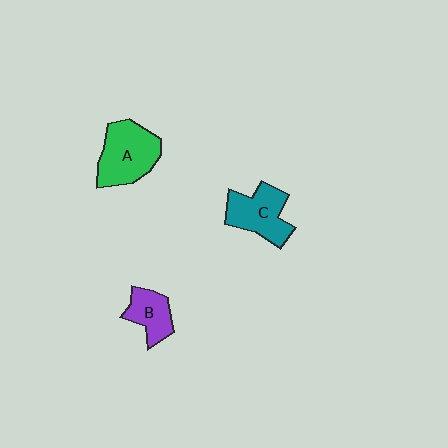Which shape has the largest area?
Shape A (green).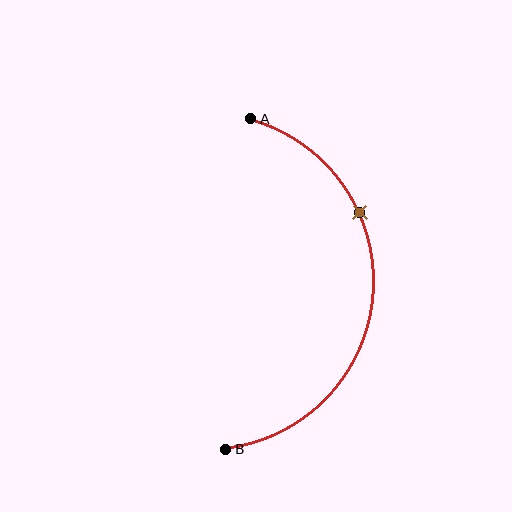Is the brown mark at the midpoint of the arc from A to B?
No. The brown mark lies on the arc but is closer to endpoint A. The arc midpoint would be at the point on the curve equidistant along the arc from both A and B.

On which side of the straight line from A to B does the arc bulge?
The arc bulges to the right of the straight line connecting A and B.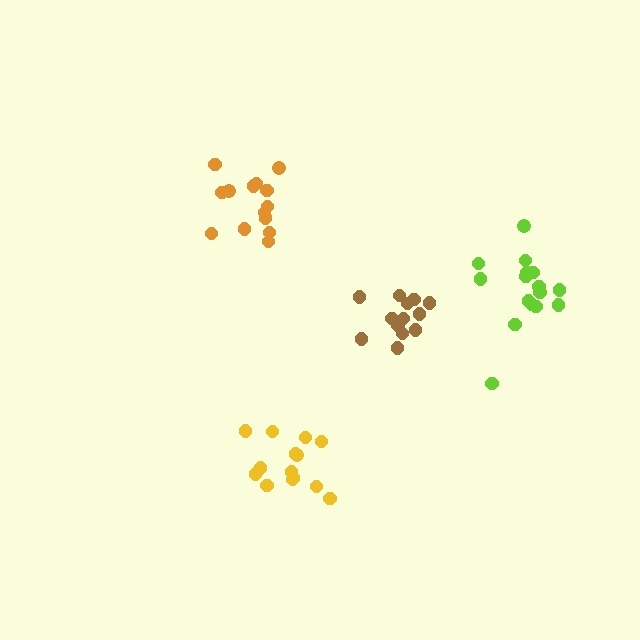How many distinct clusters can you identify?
There are 4 distinct clusters.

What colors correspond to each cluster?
The clusters are colored: yellow, orange, brown, lime.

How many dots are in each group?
Group 1: 14 dots, Group 2: 14 dots, Group 3: 13 dots, Group 4: 16 dots (57 total).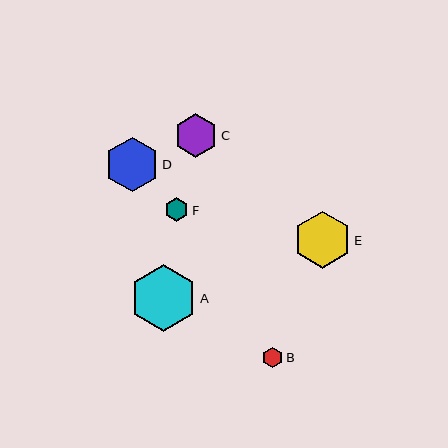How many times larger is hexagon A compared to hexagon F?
Hexagon A is approximately 2.9 times the size of hexagon F.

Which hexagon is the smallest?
Hexagon B is the smallest with a size of approximately 21 pixels.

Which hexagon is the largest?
Hexagon A is the largest with a size of approximately 68 pixels.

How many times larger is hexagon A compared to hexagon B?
Hexagon A is approximately 3.3 times the size of hexagon B.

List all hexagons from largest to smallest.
From largest to smallest: A, E, D, C, F, B.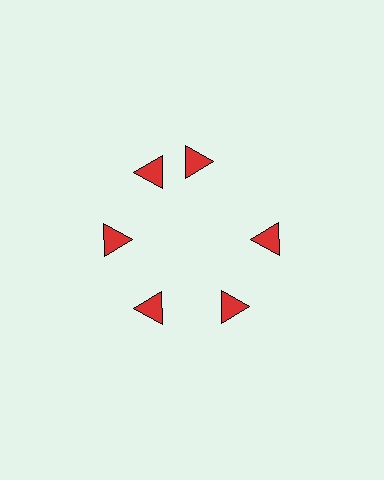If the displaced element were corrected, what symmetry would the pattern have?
It would have 6-fold rotational symmetry — the pattern would map onto itself every 60 degrees.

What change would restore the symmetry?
The symmetry would be restored by rotating it back into even spacing with its neighbors so that all 6 triangles sit at equal angles and equal distance from the center.